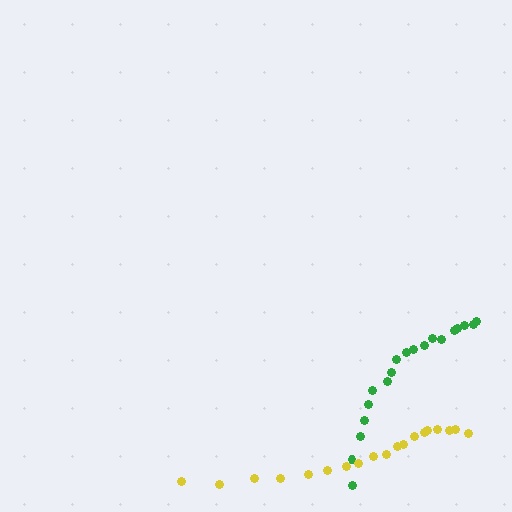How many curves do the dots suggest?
There are 2 distinct paths.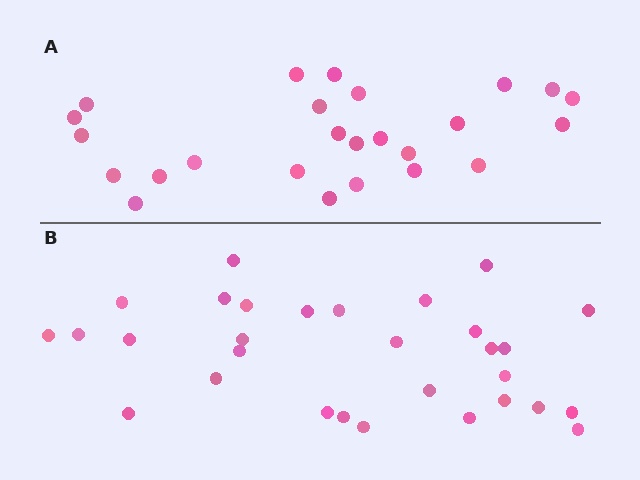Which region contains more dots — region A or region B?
Region B (the bottom region) has more dots.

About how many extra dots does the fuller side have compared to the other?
Region B has about 5 more dots than region A.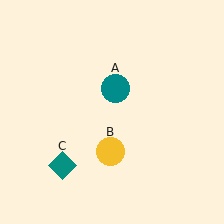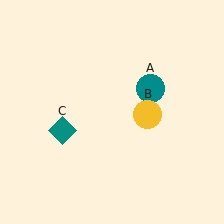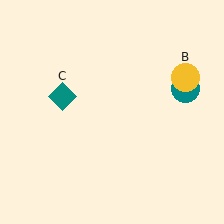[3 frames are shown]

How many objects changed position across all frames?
3 objects changed position: teal circle (object A), yellow circle (object B), teal diamond (object C).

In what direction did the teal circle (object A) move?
The teal circle (object A) moved right.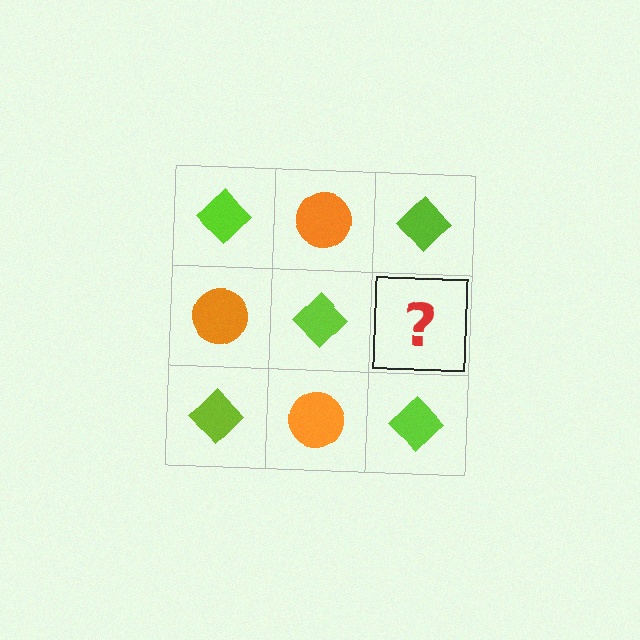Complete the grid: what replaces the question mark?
The question mark should be replaced with an orange circle.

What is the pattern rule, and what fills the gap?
The rule is that it alternates lime diamond and orange circle in a checkerboard pattern. The gap should be filled with an orange circle.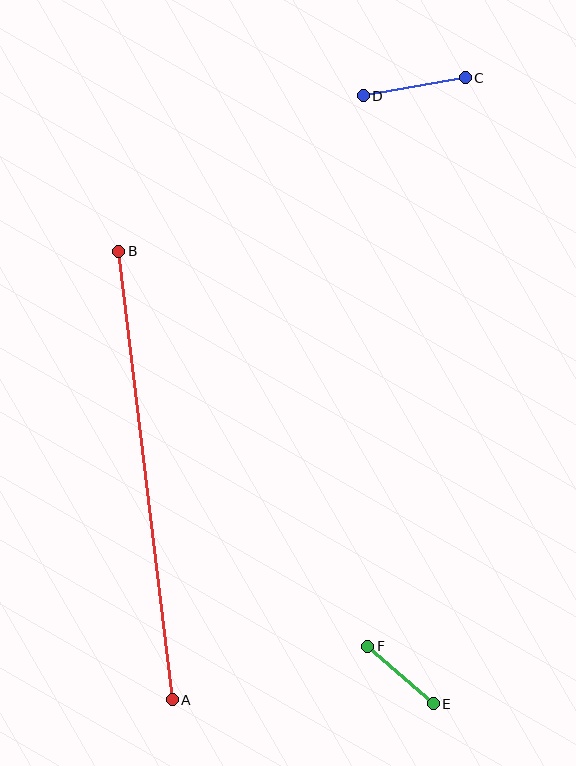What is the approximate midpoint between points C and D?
The midpoint is at approximately (414, 87) pixels.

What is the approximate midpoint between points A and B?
The midpoint is at approximately (146, 476) pixels.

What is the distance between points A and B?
The distance is approximately 451 pixels.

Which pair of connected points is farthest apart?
Points A and B are farthest apart.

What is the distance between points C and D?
The distance is approximately 103 pixels.